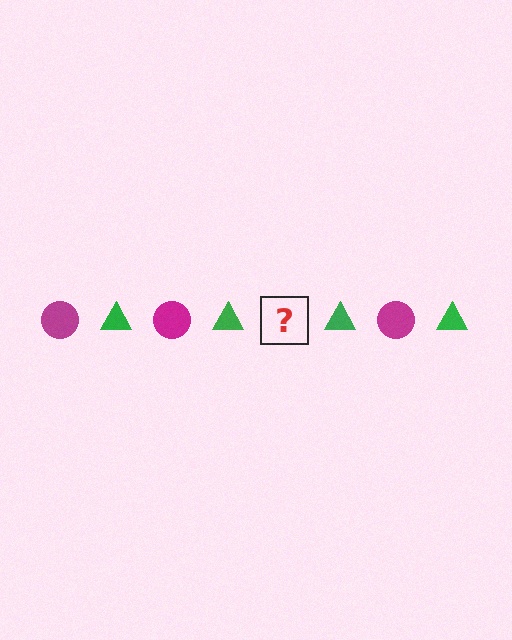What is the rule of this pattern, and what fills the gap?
The rule is that the pattern alternates between magenta circle and green triangle. The gap should be filled with a magenta circle.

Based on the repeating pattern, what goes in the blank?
The blank should be a magenta circle.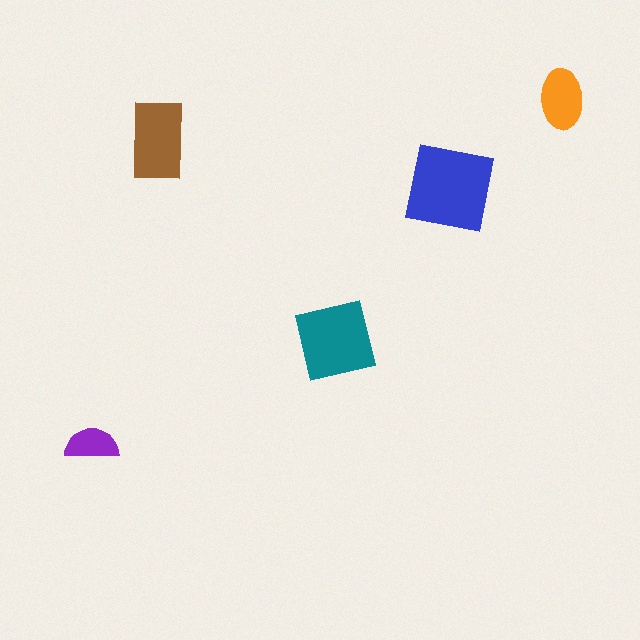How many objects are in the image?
There are 5 objects in the image.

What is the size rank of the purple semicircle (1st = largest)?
5th.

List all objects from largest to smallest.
The blue square, the teal square, the brown rectangle, the orange ellipse, the purple semicircle.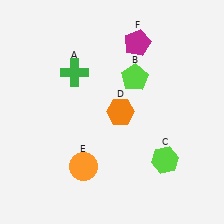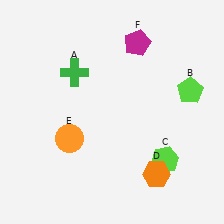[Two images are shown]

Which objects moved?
The objects that moved are: the lime pentagon (B), the orange hexagon (D), the orange circle (E).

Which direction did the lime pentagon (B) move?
The lime pentagon (B) moved right.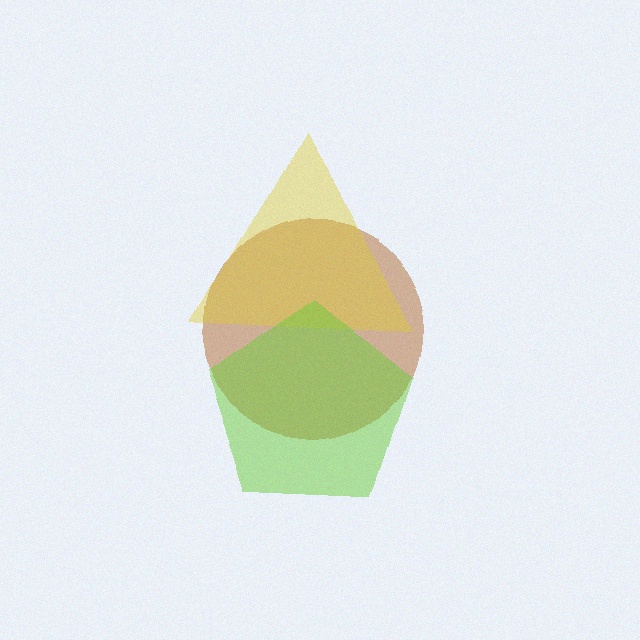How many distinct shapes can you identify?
There are 3 distinct shapes: a brown circle, a yellow triangle, a lime pentagon.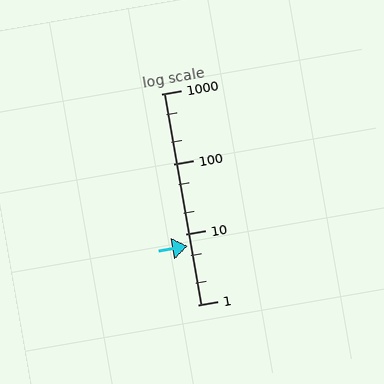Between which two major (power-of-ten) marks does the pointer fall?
The pointer is between 1 and 10.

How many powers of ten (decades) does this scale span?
The scale spans 3 decades, from 1 to 1000.